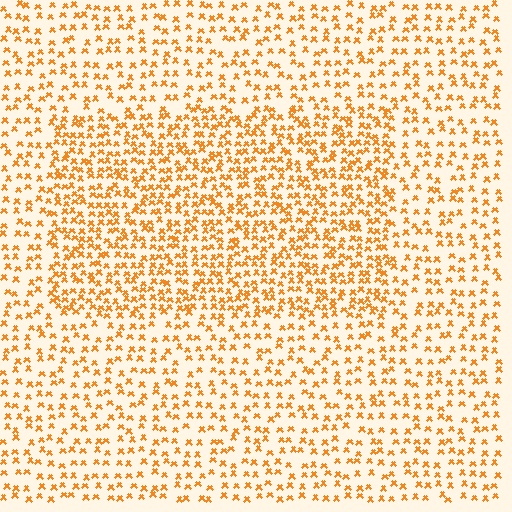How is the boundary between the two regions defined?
The boundary is defined by a change in element density (approximately 1.7x ratio). All elements are the same color, size, and shape.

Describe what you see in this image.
The image contains small orange elements arranged at two different densities. A rectangle-shaped region is visible where the elements are more densely packed than the surrounding area.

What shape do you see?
I see a rectangle.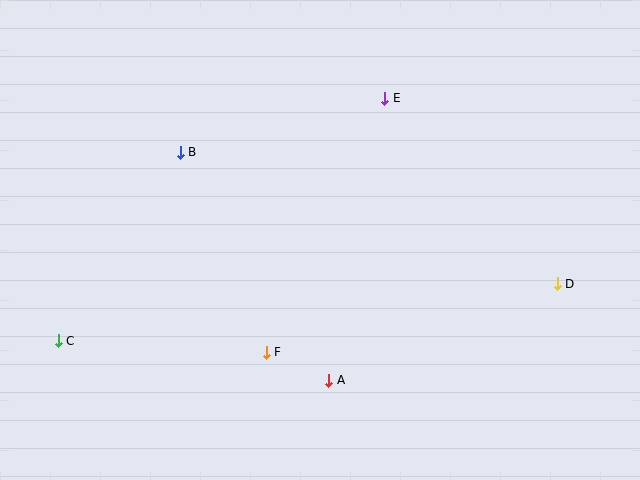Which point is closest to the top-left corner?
Point B is closest to the top-left corner.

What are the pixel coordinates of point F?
Point F is at (266, 352).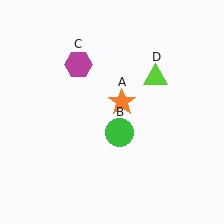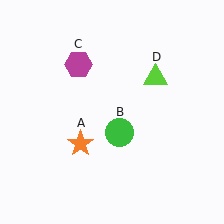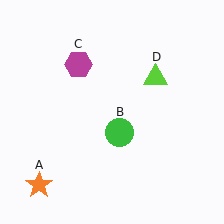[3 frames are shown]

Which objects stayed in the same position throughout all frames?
Green circle (object B) and magenta hexagon (object C) and lime triangle (object D) remained stationary.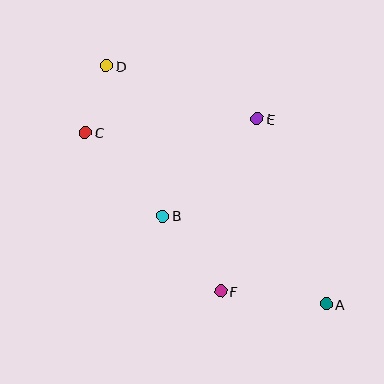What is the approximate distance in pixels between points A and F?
The distance between A and F is approximately 106 pixels.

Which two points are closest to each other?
Points C and D are closest to each other.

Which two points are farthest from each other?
Points A and D are farthest from each other.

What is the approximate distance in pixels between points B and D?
The distance between B and D is approximately 160 pixels.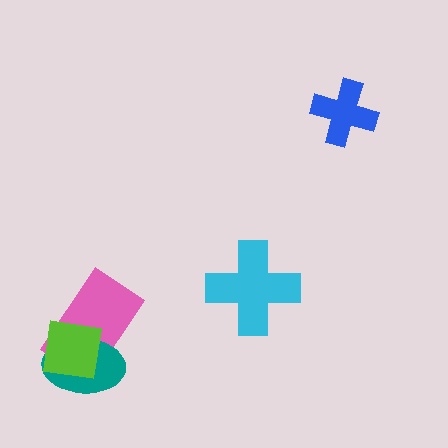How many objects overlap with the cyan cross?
0 objects overlap with the cyan cross.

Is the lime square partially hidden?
No, no other shape covers it.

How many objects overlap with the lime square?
2 objects overlap with the lime square.